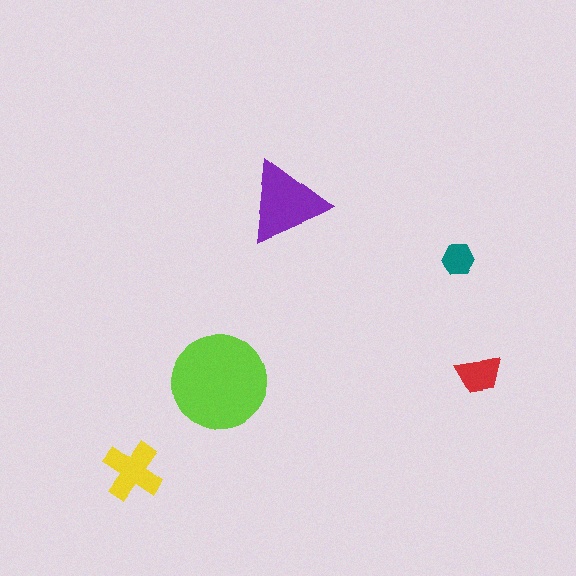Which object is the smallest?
The teal hexagon.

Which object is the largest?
The lime circle.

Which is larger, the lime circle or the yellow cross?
The lime circle.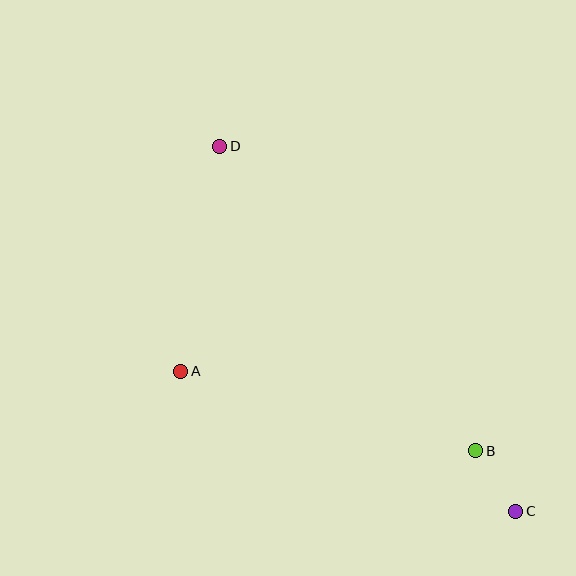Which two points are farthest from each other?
Points C and D are farthest from each other.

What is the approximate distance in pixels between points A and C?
The distance between A and C is approximately 363 pixels.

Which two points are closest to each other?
Points B and C are closest to each other.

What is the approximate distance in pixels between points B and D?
The distance between B and D is approximately 398 pixels.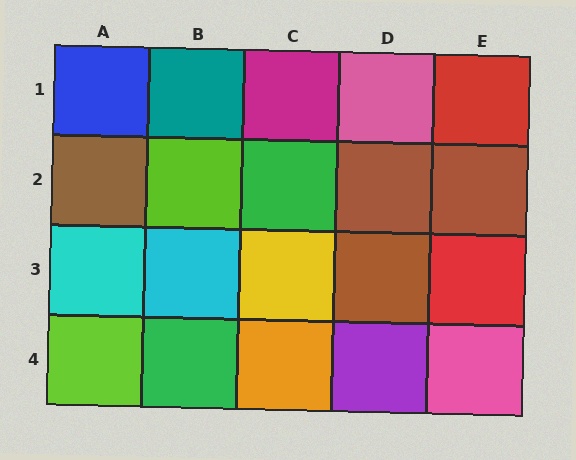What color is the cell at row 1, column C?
Magenta.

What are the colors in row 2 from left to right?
Brown, lime, green, brown, brown.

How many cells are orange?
1 cell is orange.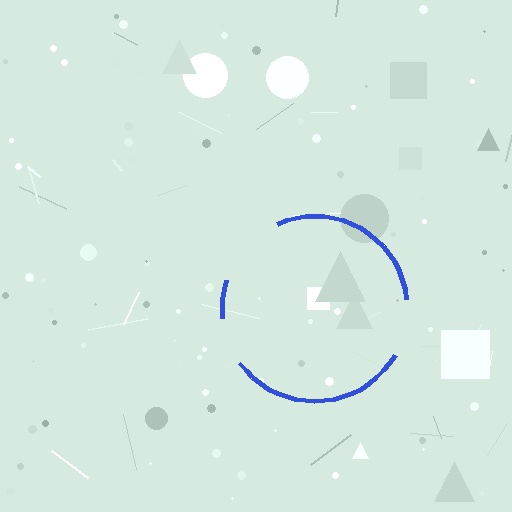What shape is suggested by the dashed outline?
The dashed outline suggests a circle.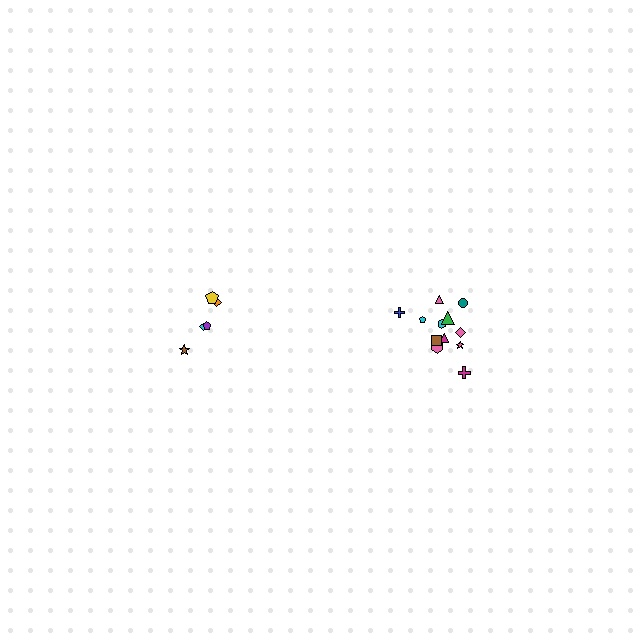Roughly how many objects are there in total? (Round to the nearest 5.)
Roughly 15 objects in total.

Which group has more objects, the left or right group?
The right group.